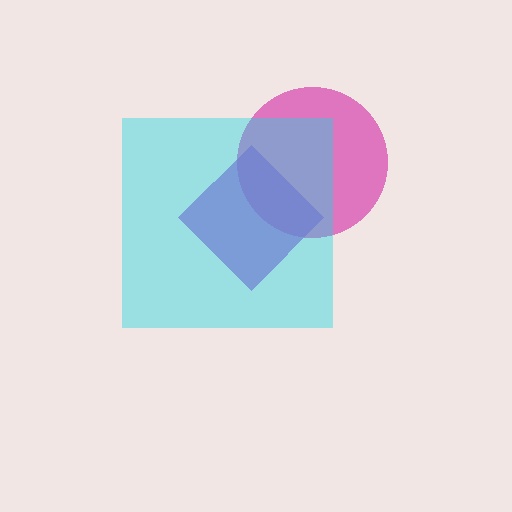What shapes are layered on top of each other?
The layered shapes are: a magenta circle, a purple diamond, a cyan square.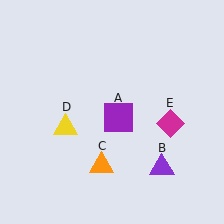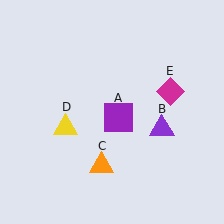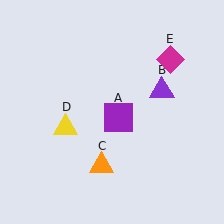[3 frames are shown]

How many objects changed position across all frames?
2 objects changed position: purple triangle (object B), magenta diamond (object E).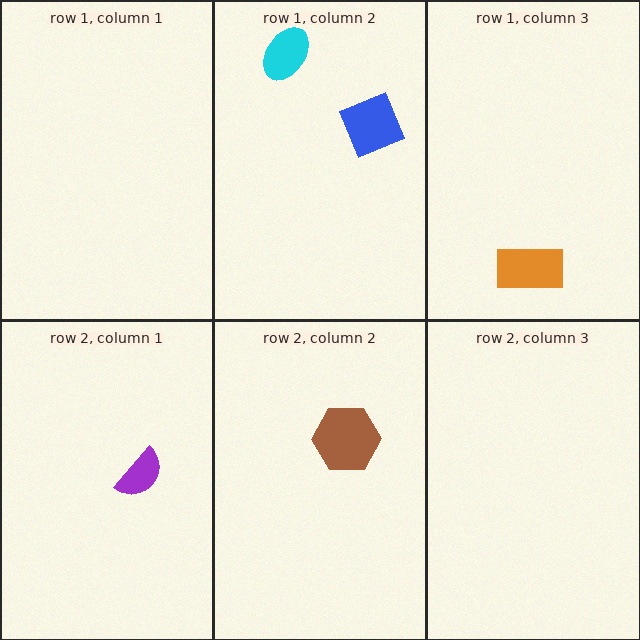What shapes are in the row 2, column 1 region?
The purple semicircle.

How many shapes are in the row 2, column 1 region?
1.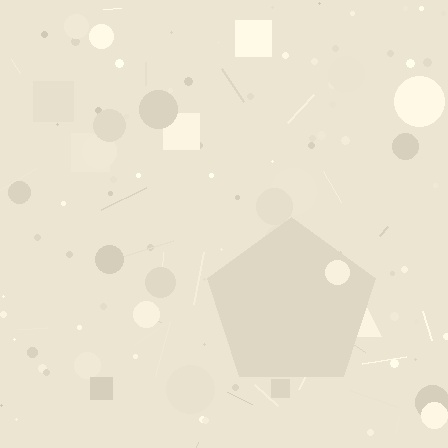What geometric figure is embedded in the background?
A pentagon is embedded in the background.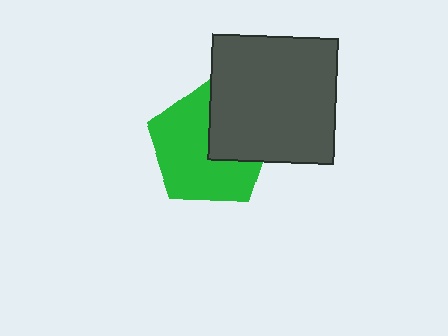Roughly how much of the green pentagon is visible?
About half of it is visible (roughly 65%).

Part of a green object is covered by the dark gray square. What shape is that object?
It is a pentagon.